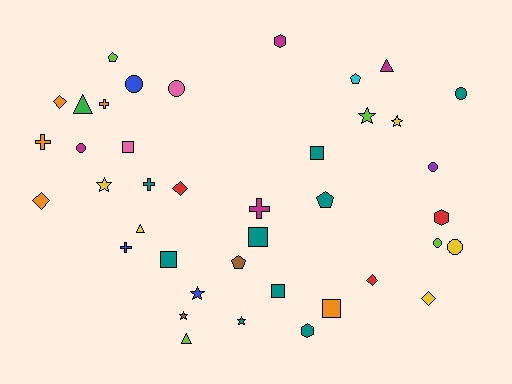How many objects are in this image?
There are 40 objects.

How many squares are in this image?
There are 6 squares.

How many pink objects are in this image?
There are 2 pink objects.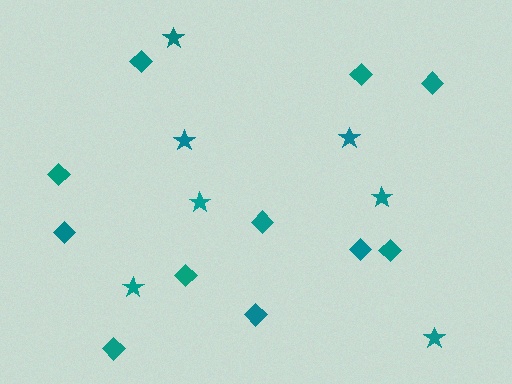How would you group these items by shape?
There are 2 groups: one group of diamonds (11) and one group of stars (7).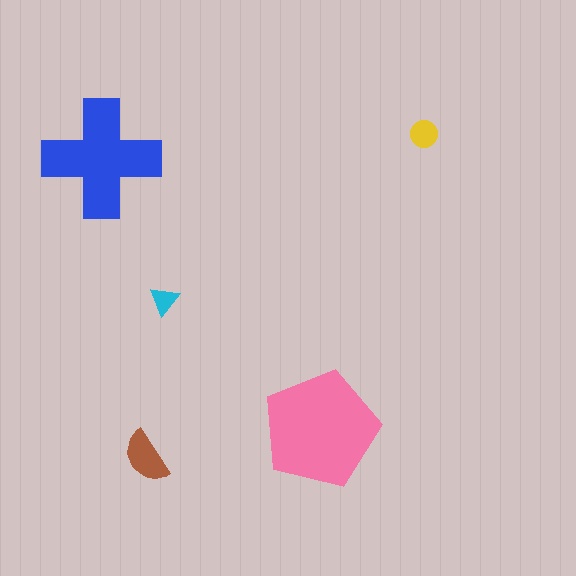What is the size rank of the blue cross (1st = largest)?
2nd.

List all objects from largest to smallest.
The pink pentagon, the blue cross, the brown semicircle, the yellow circle, the cyan triangle.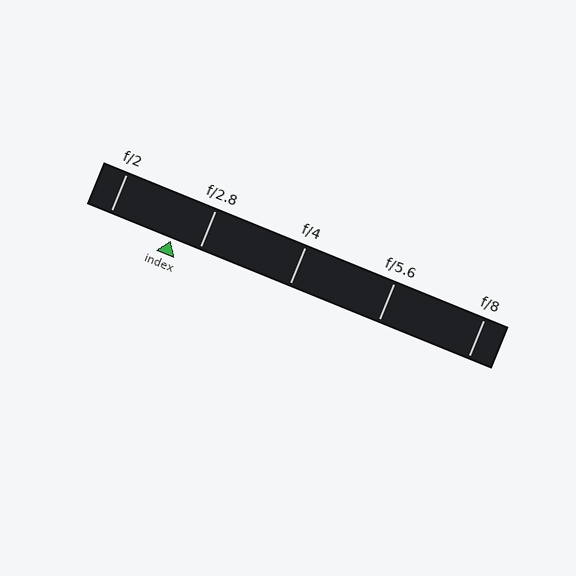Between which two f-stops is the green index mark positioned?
The index mark is between f/2 and f/2.8.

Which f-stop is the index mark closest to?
The index mark is closest to f/2.8.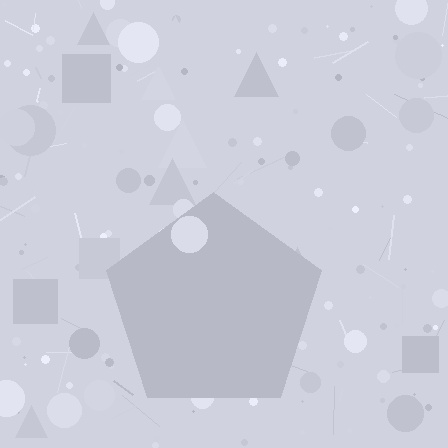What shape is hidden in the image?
A pentagon is hidden in the image.